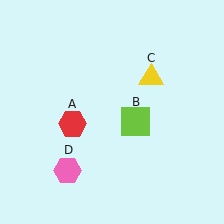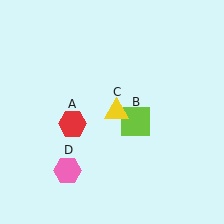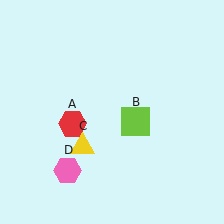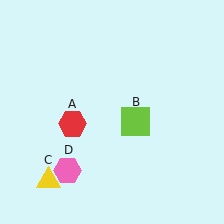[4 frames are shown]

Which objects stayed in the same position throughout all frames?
Red hexagon (object A) and lime square (object B) and pink hexagon (object D) remained stationary.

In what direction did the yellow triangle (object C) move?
The yellow triangle (object C) moved down and to the left.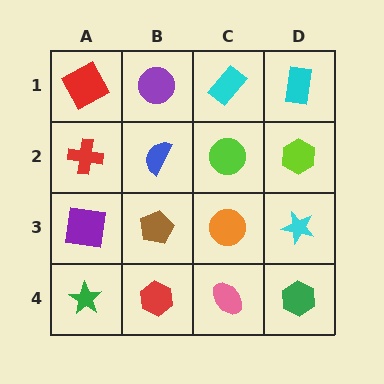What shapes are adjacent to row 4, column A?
A purple square (row 3, column A), a red hexagon (row 4, column B).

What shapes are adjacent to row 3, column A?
A red cross (row 2, column A), a green star (row 4, column A), a brown pentagon (row 3, column B).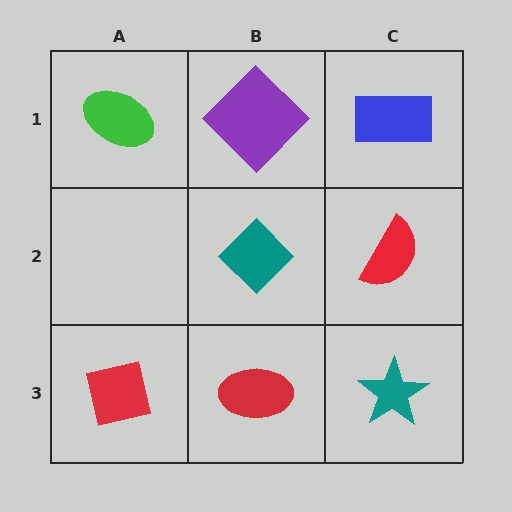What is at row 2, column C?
A red semicircle.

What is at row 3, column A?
A red square.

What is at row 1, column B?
A purple diamond.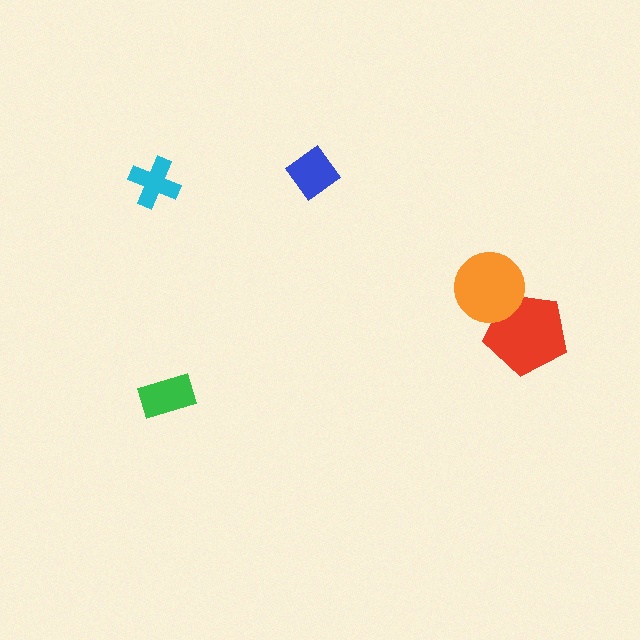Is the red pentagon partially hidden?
Yes, it is partially covered by another shape.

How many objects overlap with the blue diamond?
0 objects overlap with the blue diamond.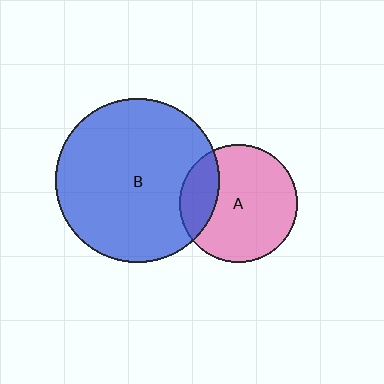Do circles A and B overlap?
Yes.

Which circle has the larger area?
Circle B (blue).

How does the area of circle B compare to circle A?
Approximately 1.9 times.